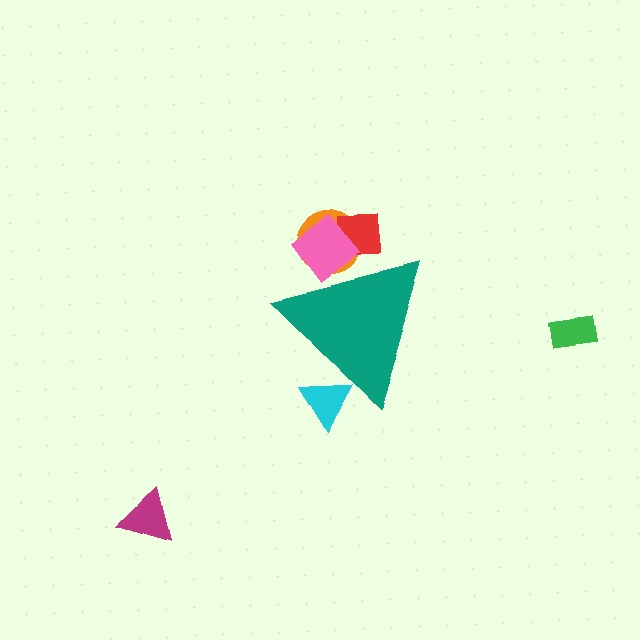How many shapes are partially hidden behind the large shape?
4 shapes are partially hidden.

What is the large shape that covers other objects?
A teal triangle.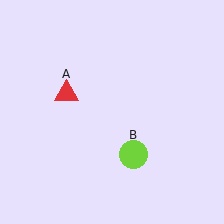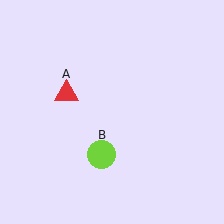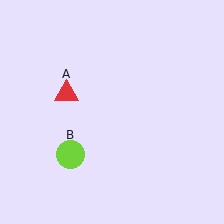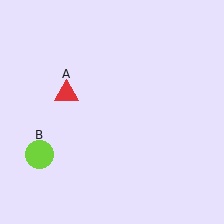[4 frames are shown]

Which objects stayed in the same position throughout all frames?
Red triangle (object A) remained stationary.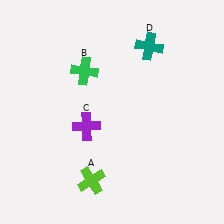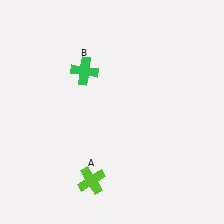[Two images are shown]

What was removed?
The purple cross (C), the teal cross (D) were removed in Image 2.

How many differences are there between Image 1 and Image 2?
There are 2 differences between the two images.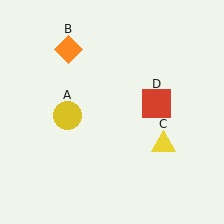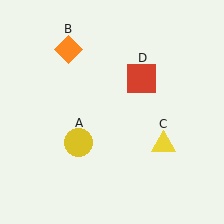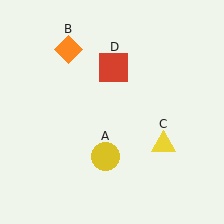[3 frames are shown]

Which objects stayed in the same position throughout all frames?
Orange diamond (object B) and yellow triangle (object C) remained stationary.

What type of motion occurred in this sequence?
The yellow circle (object A), red square (object D) rotated counterclockwise around the center of the scene.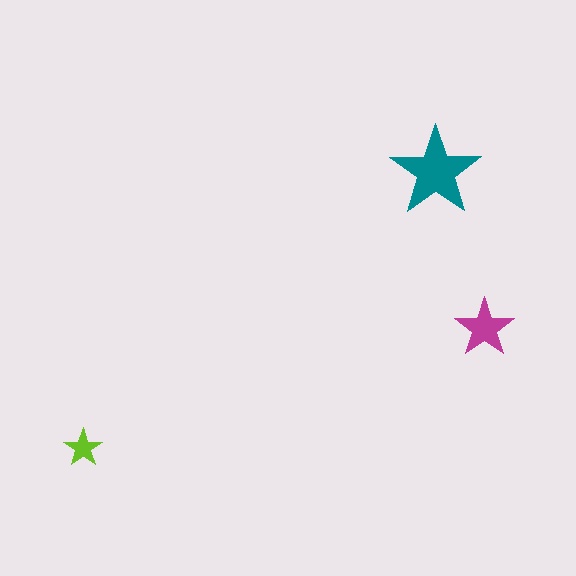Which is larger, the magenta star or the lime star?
The magenta one.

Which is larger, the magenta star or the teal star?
The teal one.